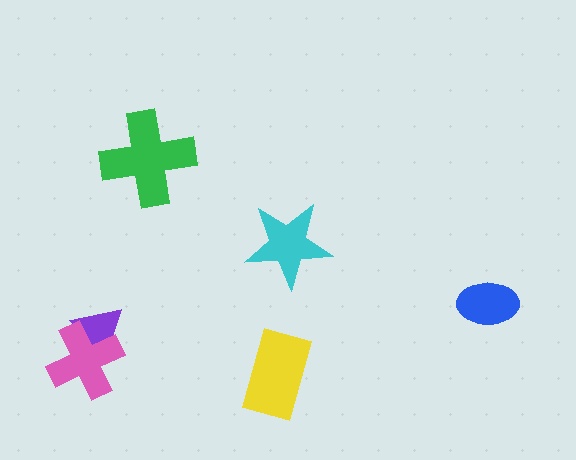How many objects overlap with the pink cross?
1 object overlaps with the pink cross.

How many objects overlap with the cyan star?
0 objects overlap with the cyan star.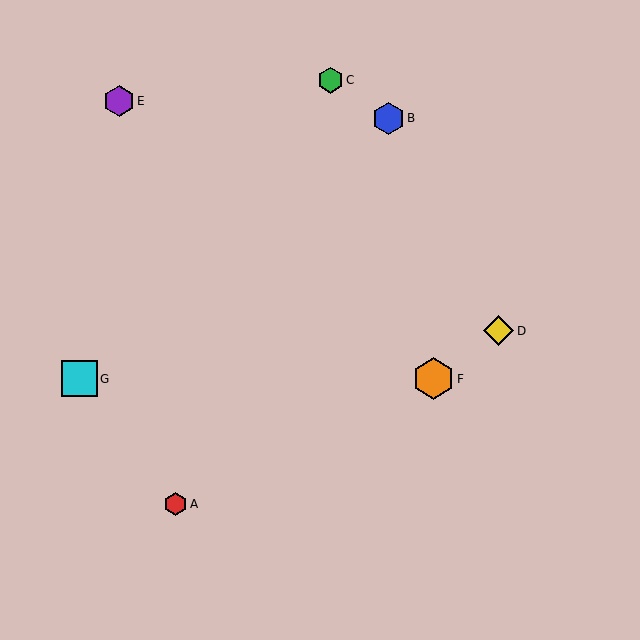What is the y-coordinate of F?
Object F is at y≈379.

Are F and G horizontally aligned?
Yes, both are at y≈379.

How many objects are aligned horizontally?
2 objects (F, G) are aligned horizontally.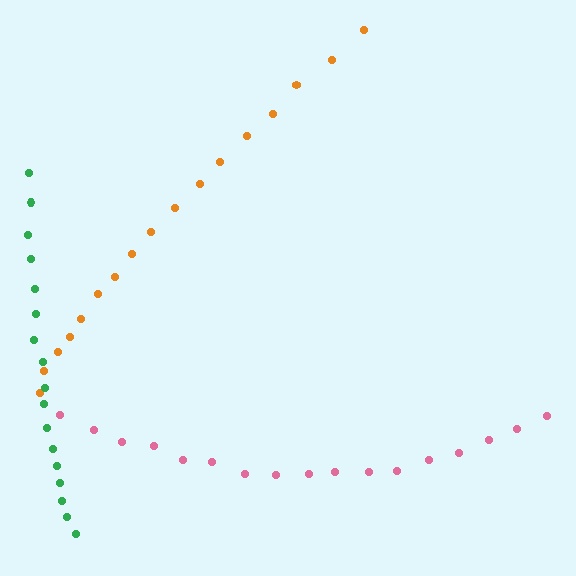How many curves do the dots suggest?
There are 3 distinct paths.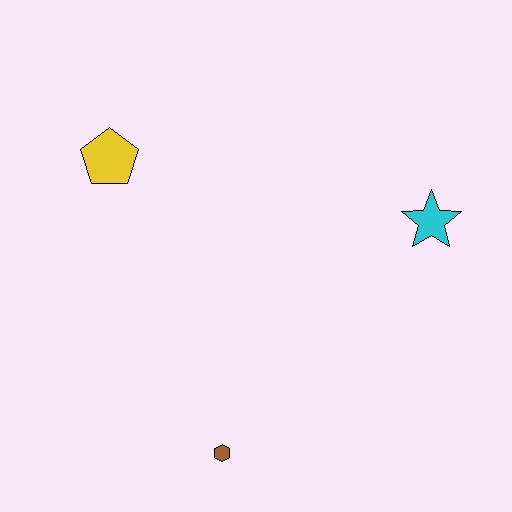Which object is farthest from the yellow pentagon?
The cyan star is farthest from the yellow pentagon.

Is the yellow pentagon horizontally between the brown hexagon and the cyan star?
No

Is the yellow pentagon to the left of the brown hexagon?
Yes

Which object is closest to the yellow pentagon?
The brown hexagon is closest to the yellow pentagon.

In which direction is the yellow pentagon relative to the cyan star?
The yellow pentagon is to the left of the cyan star.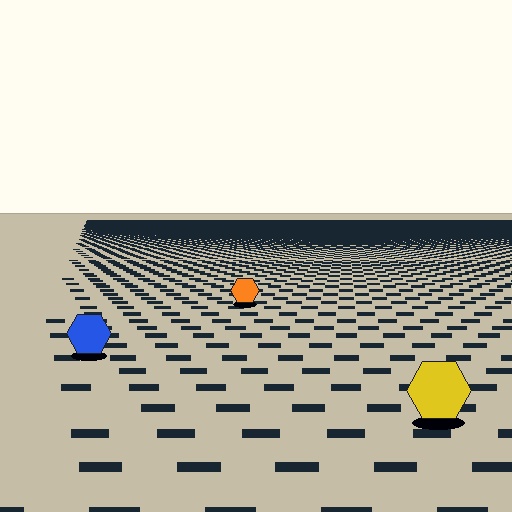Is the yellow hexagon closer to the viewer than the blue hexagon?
Yes. The yellow hexagon is closer — you can tell from the texture gradient: the ground texture is coarser near it.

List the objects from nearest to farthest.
From nearest to farthest: the yellow hexagon, the blue hexagon, the orange hexagon.